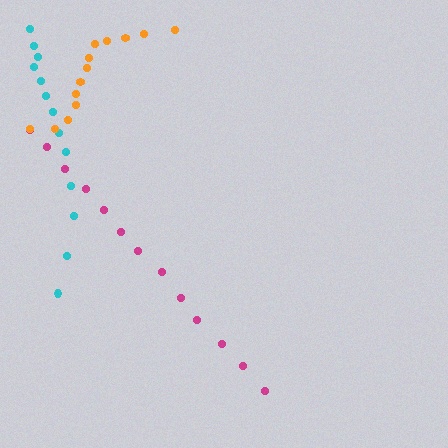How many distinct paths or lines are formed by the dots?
There are 3 distinct paths.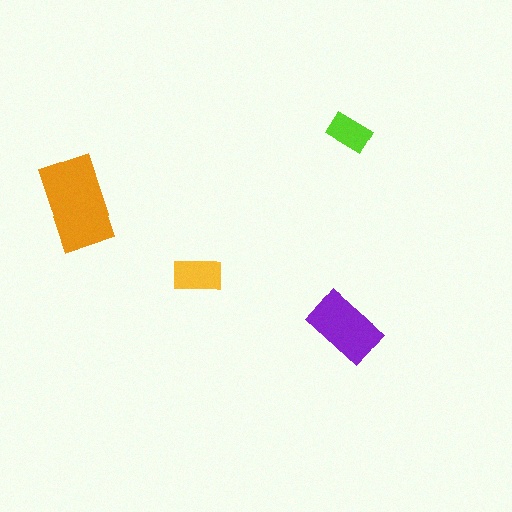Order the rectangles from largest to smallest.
the orange one, the purple one, the yellow one, the lime one.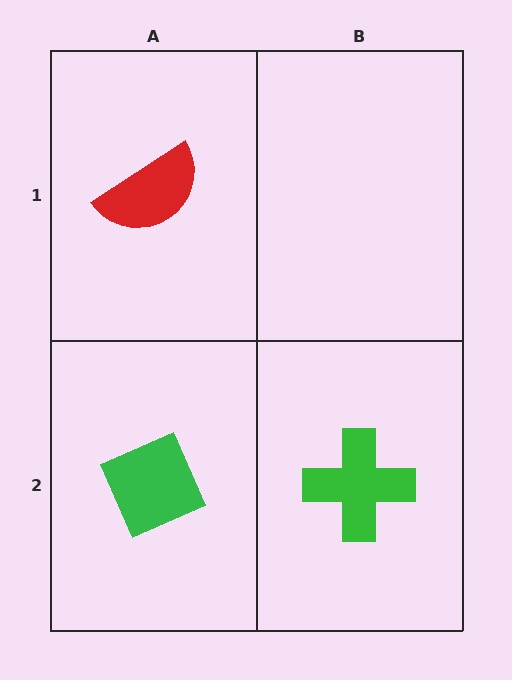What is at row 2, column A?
A green diamond.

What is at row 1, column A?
A red semicircle.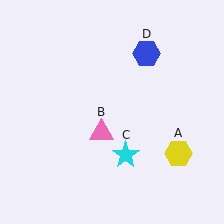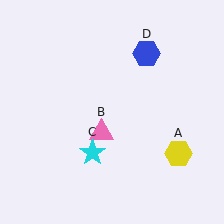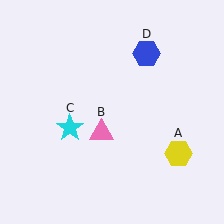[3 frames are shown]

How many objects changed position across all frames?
1 object changed position: cyan star (object C).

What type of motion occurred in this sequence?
The cyan star (object C) rotated clockwise around the center of the scene.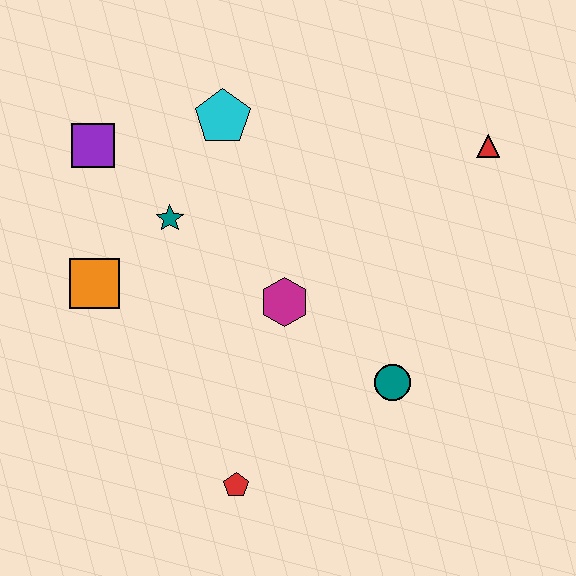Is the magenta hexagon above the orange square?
No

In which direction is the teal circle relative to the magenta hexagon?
The teal circle is to the right of the magenta hexagon.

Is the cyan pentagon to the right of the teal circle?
No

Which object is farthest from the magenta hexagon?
The red triangle is farthest from the magenta hexagon.